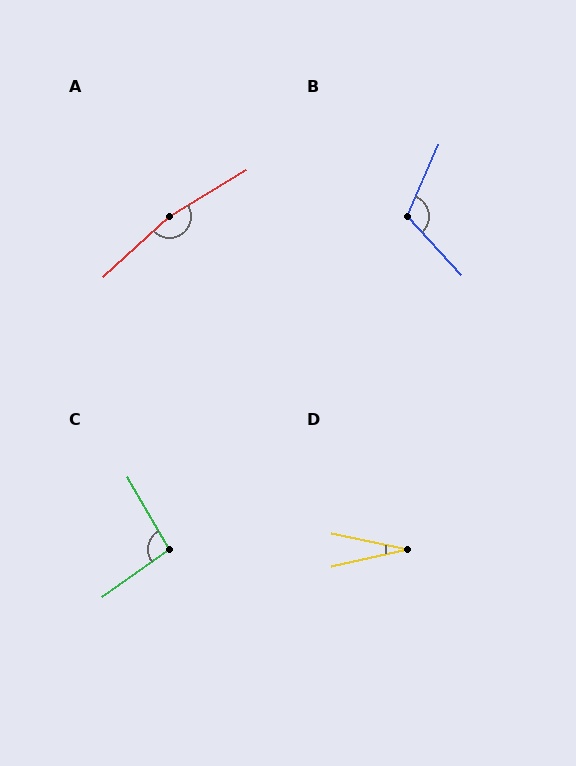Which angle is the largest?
A, at approximately 168 degrees.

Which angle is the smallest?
D, at approximately 25 degrees.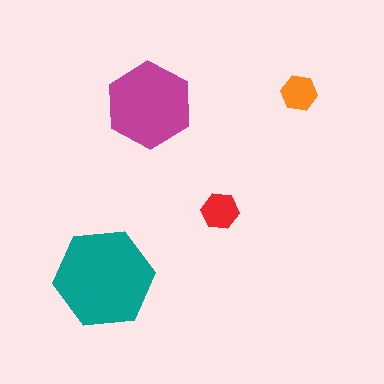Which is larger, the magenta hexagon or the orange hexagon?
The magenta one.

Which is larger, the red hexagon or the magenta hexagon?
The magenta one.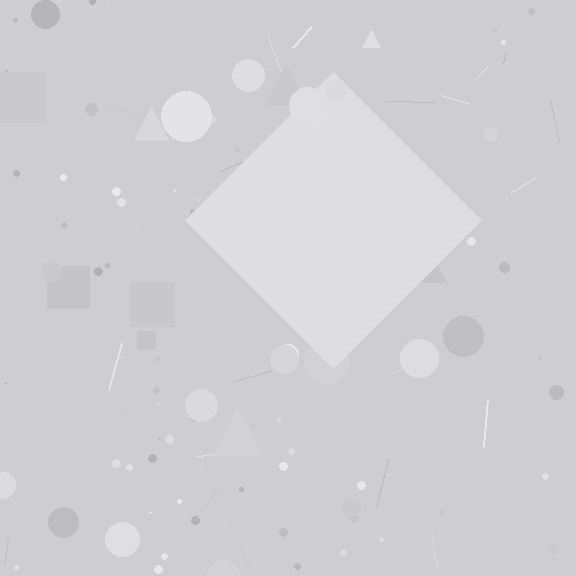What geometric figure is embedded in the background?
A diamond is embedded in the background.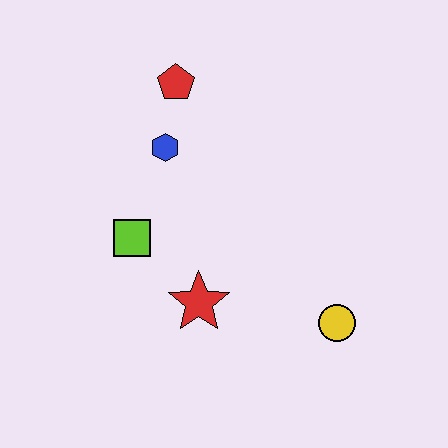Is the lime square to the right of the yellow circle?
No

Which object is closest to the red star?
The lime square is closest to the red star.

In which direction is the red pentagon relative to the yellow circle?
The red pentagon is above the yellow circle.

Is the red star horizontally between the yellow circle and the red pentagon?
Yes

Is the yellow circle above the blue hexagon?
No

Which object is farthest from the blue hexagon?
The yellow circle is farthest from the blue hexagon.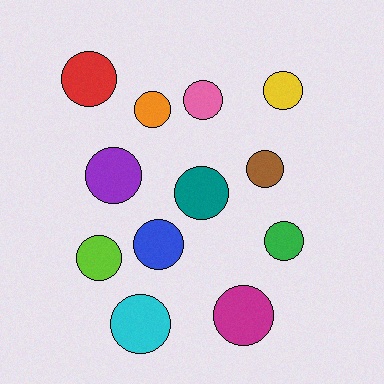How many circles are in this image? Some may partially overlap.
There are 12 circles.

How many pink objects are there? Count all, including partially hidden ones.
There is 1 pink object.